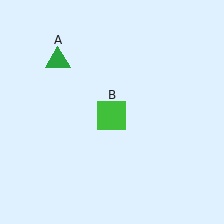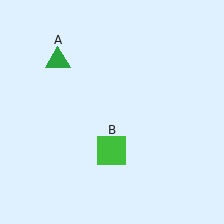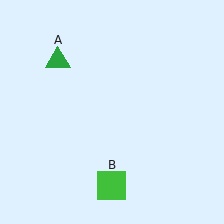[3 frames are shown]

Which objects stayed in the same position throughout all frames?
Green triangle (object A) remained stationary.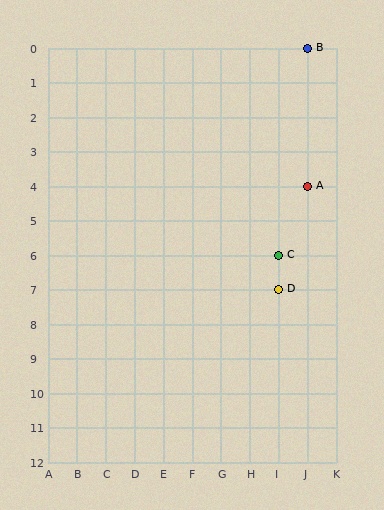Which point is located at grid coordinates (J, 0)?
Point B is at (J, 0).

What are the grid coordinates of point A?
Point A is at grid coordinates (J, 4).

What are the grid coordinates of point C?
Point C is at grid coordinates (I, 6).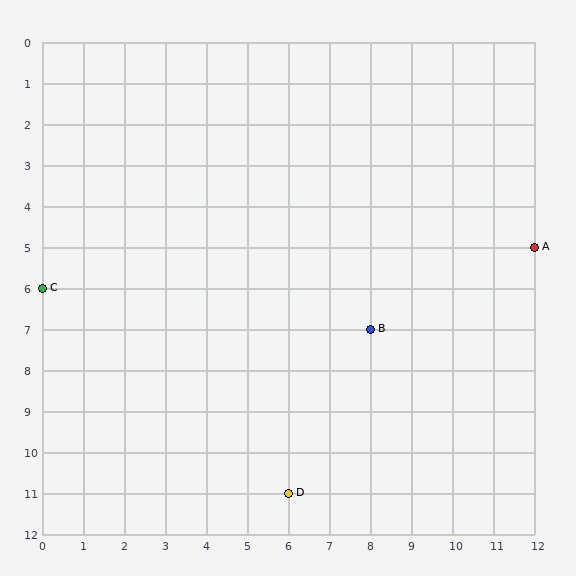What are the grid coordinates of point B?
Point B is at grid coordinates (8, 7).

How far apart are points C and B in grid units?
Points C and B are 8 columns and 1 row apart (about 8.1 grid units diagonally).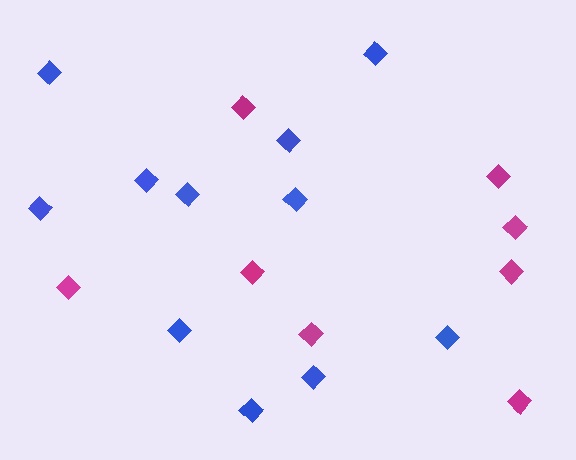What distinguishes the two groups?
There are 2 groups: one group of blue diamonds (11) and one group of magenta diamonds (8).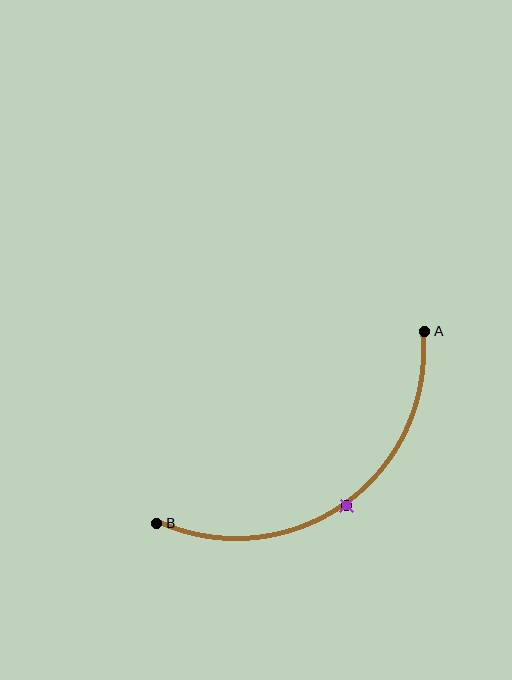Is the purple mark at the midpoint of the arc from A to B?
Yes. The purple mark lies on the arc at equal arc-length from both A and B — it is the arc midpoint.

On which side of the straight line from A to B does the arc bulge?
The arc bulges below and to the right of the straight line connecting A and B.